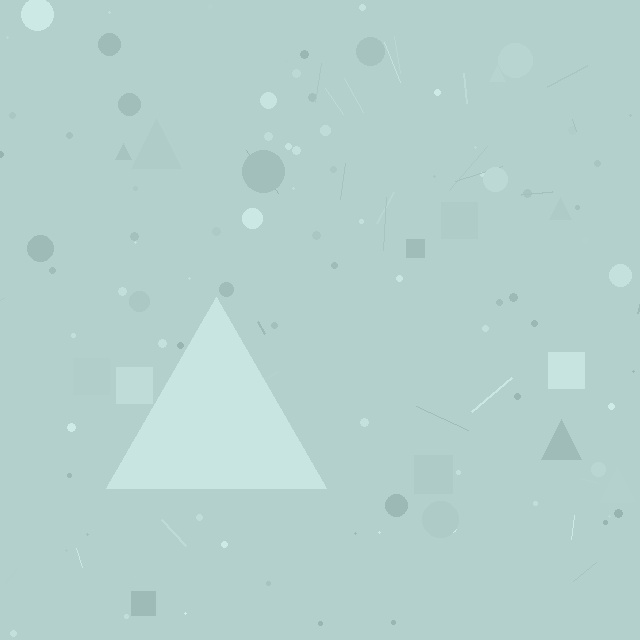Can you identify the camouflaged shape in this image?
The camouflaged shape is a triangle.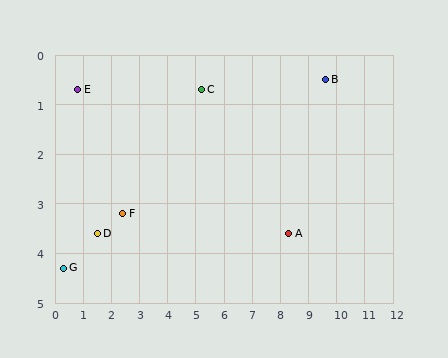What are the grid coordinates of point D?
Point D is at approximately (1.5, 3.6).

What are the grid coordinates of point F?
Point F is at approximately (2.4, 3.2).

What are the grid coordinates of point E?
Point E is at approximately (0.8, 0.7).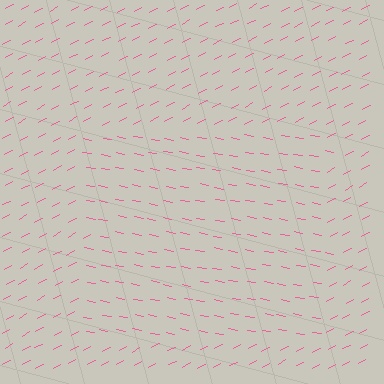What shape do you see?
I see a rectangle.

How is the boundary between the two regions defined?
The boundary is defined purely by a change in line orientation (approximately 38 degrees difference). All lines are the same color and thickness.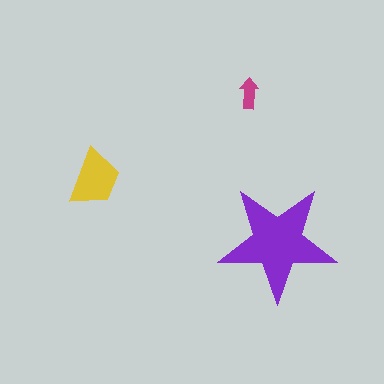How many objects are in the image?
There are 3 objects in the image.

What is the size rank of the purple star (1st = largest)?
1st.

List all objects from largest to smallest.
The purple star, the yellow trapezoid, the magenta arrow.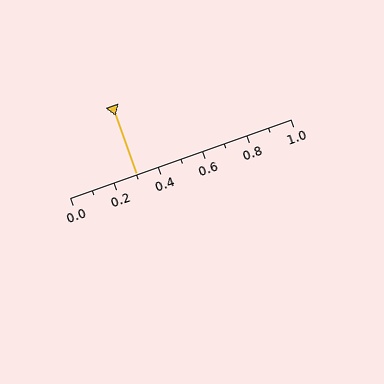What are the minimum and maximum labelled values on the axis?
The axis runs from 0.0 to 1.0.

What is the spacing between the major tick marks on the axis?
The major ticks are spaced 0.2 apart.